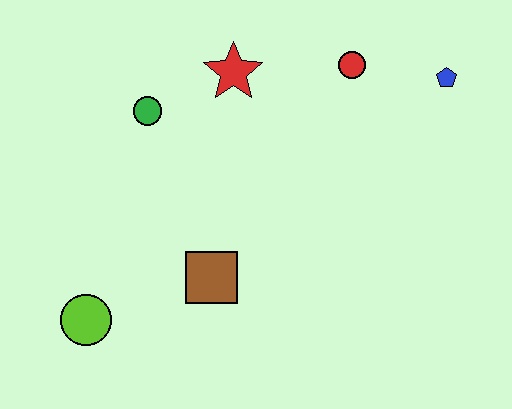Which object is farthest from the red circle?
The lime circle is farthest from the red circle.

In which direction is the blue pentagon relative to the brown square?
The blue pentagon is to the right of the brown square.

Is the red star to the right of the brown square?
Yes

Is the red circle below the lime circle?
No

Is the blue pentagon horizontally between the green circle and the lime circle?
No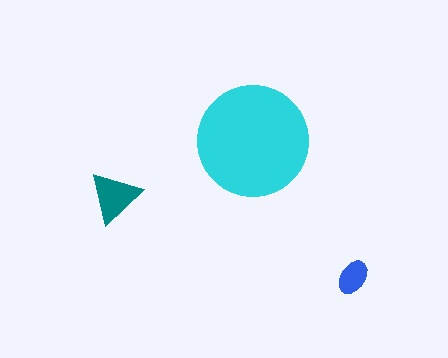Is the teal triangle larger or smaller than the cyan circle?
Smaller.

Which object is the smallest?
The blue ellipse.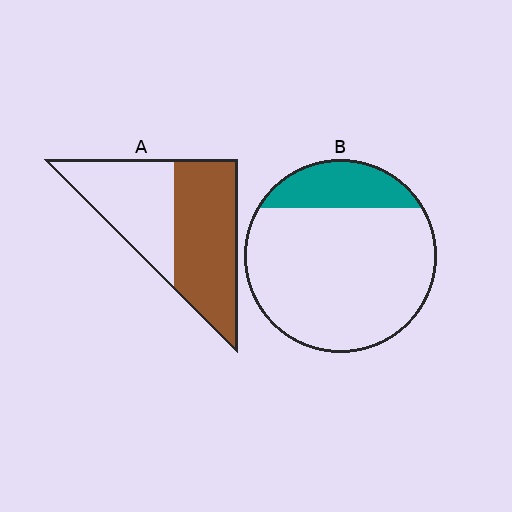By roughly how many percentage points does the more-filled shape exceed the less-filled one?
By roughly 35 percentage points (A over B).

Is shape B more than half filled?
No.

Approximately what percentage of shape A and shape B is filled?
A is approximately 55% and B is approximately 20%.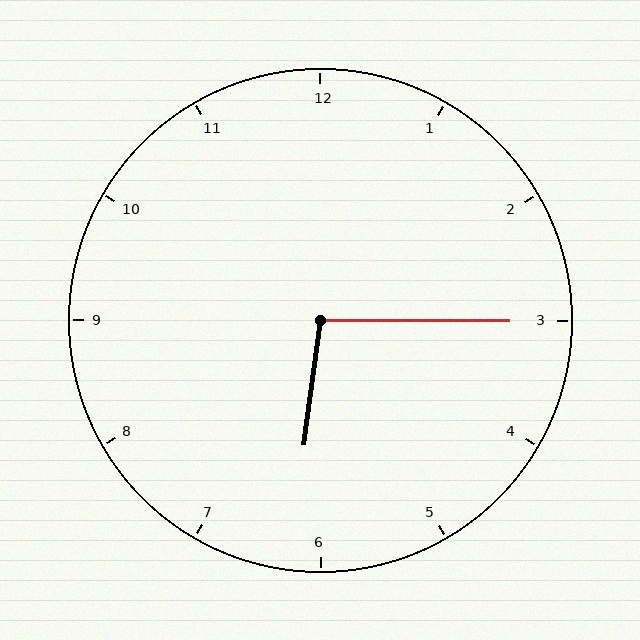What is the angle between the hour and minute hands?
Approximately 98 degrees.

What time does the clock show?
6:15.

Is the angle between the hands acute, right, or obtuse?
It is obtuse.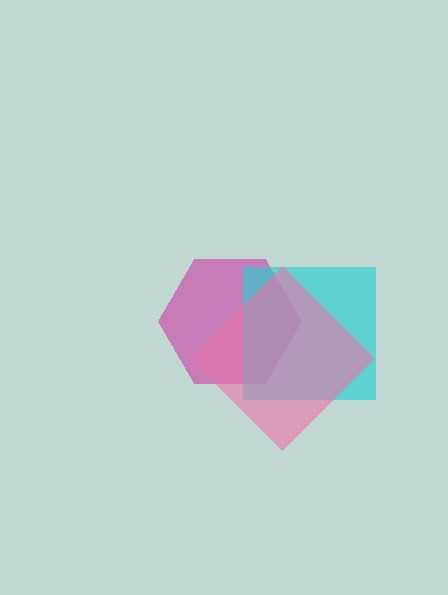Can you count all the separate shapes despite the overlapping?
Yes, there are 3 separate shapes.